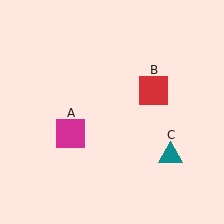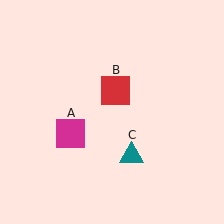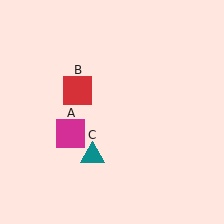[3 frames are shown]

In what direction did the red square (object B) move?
The red square (object B) moved left.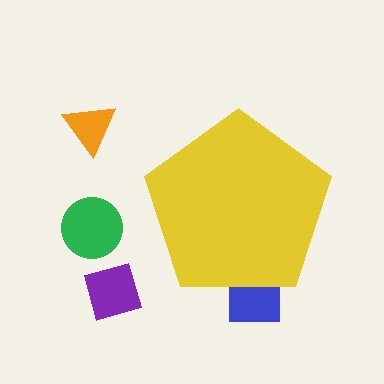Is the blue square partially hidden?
Yes, the blue square is partially hidden behind the yellow pentagon.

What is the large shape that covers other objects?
A yellow pentagon.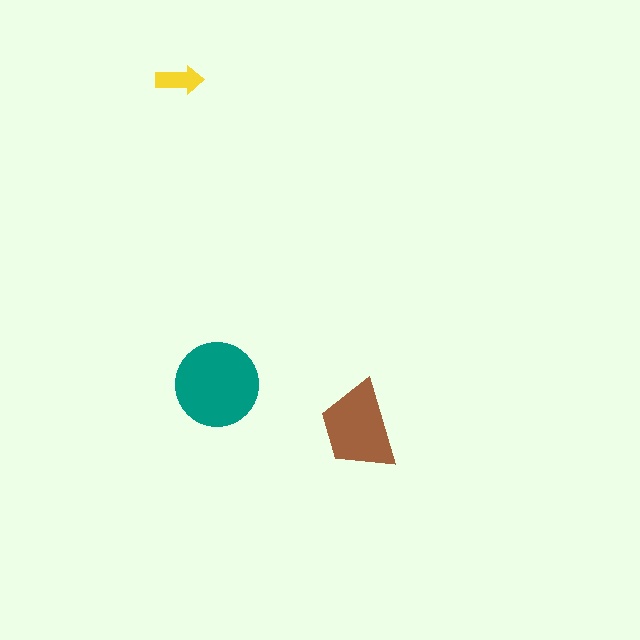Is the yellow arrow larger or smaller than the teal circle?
Smaller.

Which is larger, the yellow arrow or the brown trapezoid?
The brown trapezoid.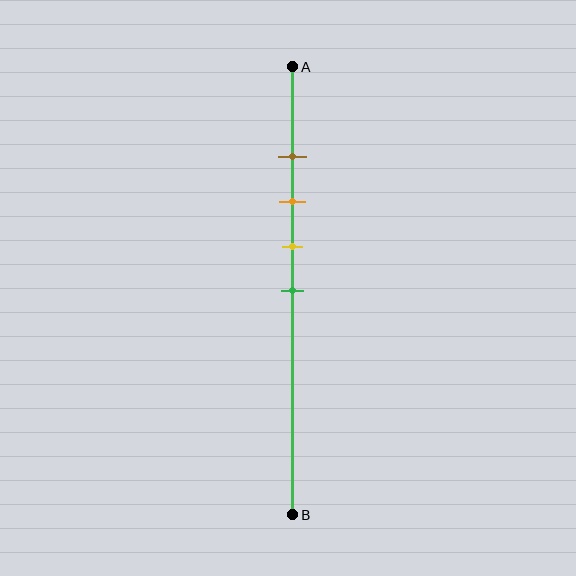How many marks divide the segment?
There are 4 marks dividing the segment.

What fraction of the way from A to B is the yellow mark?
The yellow mark is approximately 40% (0.4) of the way from A to B.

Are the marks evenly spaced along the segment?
Yes, the marks are approximately evenly spaced.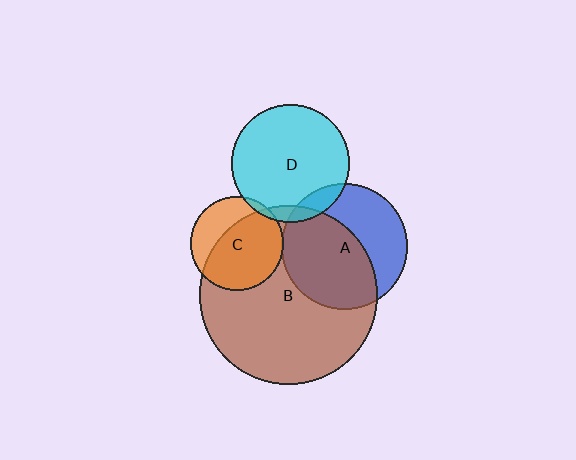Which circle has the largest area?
Circle B (brown).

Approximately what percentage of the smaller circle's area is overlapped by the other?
Approximately 55%.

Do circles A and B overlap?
Yes.